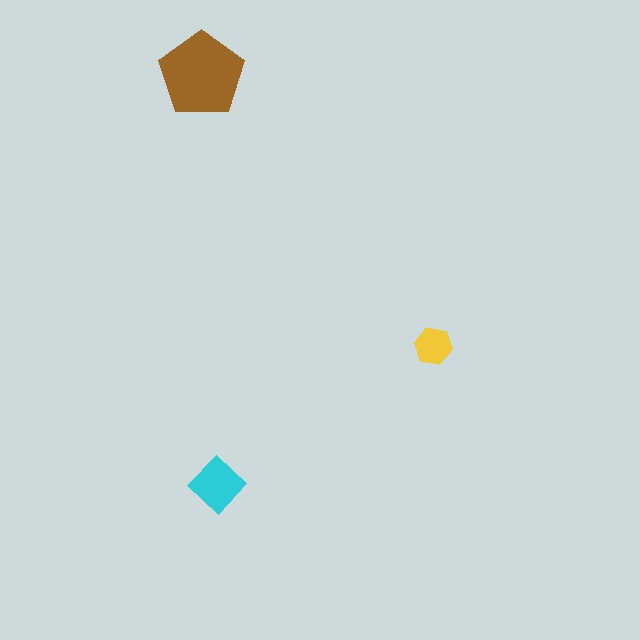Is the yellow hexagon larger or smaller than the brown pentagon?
Smaller.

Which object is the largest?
The brown pentagon.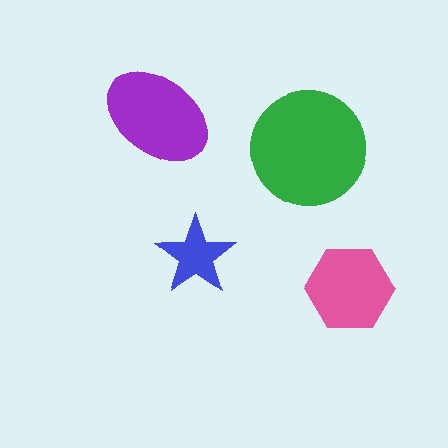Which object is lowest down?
The pink hexagon is bottommost.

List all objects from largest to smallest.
The green circle, the purple ellipse, the pink hexagon, the blue star.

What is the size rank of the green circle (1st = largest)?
1st.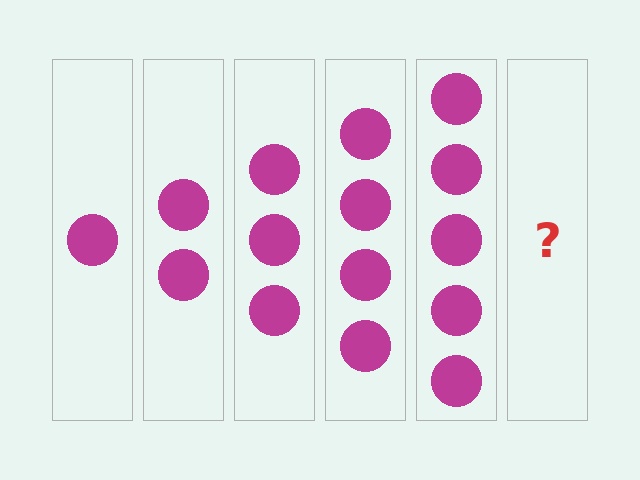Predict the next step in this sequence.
The next step is 6 circles.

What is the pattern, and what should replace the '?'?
The pattern is that each step adds one more circle. The '?' should be 6 circles.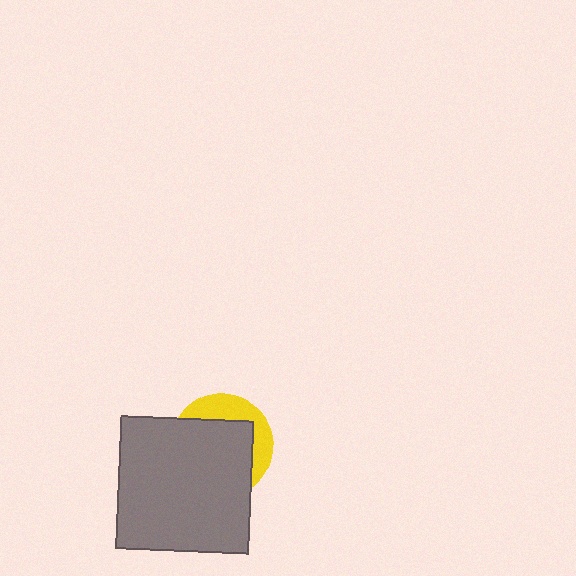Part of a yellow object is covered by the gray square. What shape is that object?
It is a circle.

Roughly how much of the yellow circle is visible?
A small part of it is visible (roughly 32%).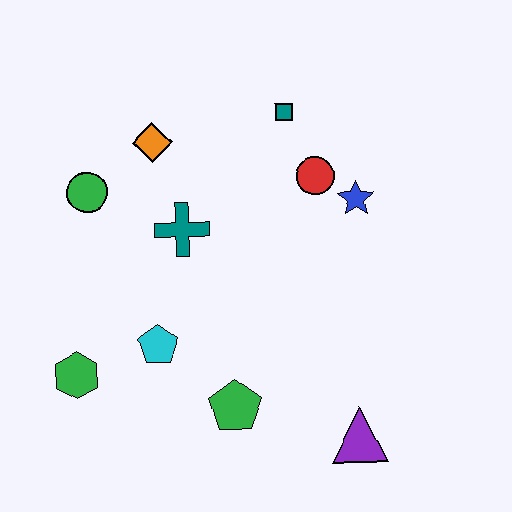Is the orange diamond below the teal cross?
No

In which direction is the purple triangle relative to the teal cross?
The purple triangle is below the teal cross.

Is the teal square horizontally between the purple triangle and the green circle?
Yes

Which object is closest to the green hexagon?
The cyan pentagon is closest to the green hexagon.